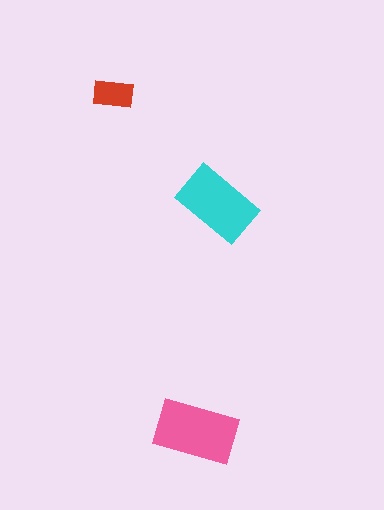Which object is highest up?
The red rectangle is topmost.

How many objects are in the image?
There are 3 objects in the image.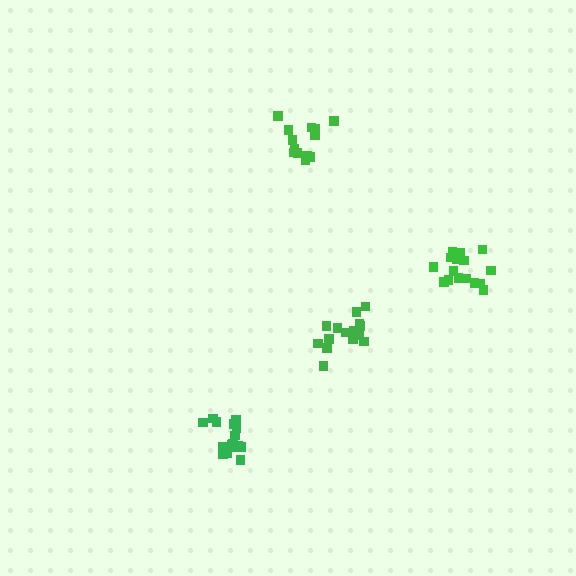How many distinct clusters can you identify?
There are 4 distinct clusters.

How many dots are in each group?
Group 1: 17 dots, Group 2: 16 dots, Group 3: 16 dots, Group 4: 14 dots (63 total).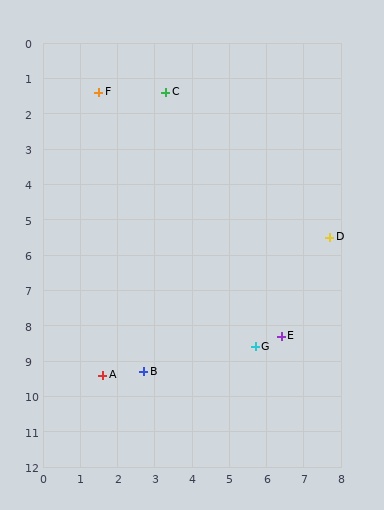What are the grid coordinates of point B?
Point B is at approximately (2.7, 9.3).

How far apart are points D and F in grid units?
Points D and F are about 7.4 grid units apart.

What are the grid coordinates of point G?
Point G is at approximately (5.7, 8.6).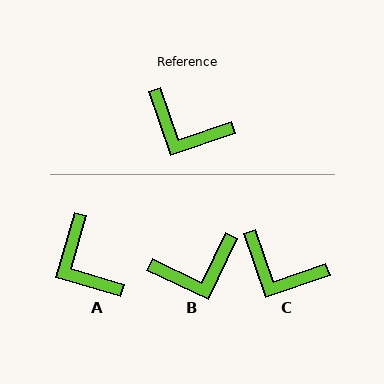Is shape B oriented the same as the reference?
No, it is off by about 45 degrees.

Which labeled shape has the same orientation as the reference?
C.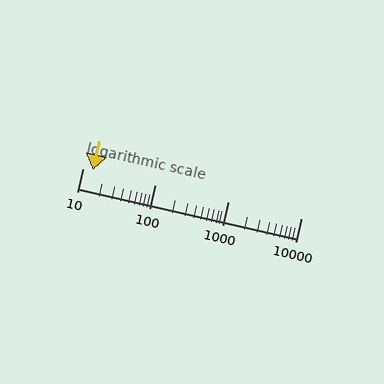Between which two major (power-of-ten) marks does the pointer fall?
The pointer is between 10 and 100.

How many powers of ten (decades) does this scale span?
The scale spans 3 decades, from 10 to 10000.